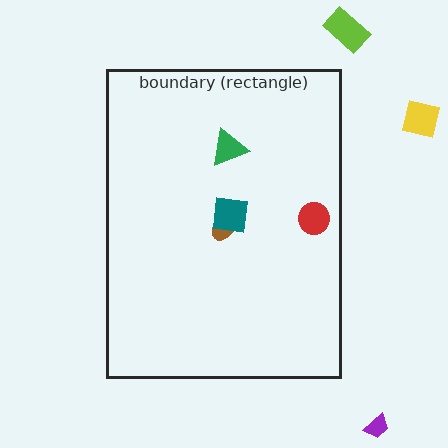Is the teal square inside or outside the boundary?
Inside.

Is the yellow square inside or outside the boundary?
Outside.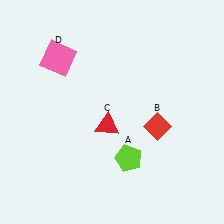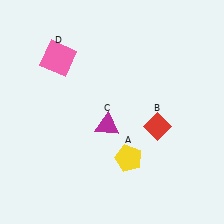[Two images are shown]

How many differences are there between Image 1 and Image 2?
There are 2 differences between the two images.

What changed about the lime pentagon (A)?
In Image 1, A is lime. In Image 2, it changed to yellow.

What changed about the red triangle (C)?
In Image 1, C is red. In Image 2, it changed to magenta.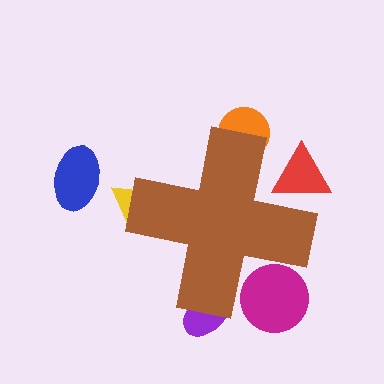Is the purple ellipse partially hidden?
Yes, the purple ellipse is partially hidden behind the brown cross.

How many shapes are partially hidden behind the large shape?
5 shapes are partially hidden.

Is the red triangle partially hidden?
Yes, the red triangle is partially hidden behind the brown cross.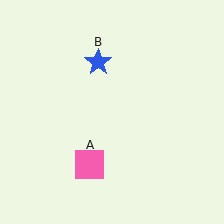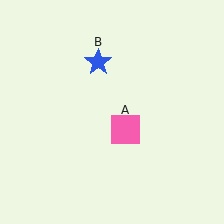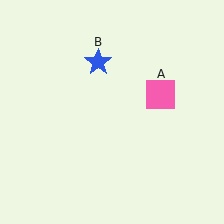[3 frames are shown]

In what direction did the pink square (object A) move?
The pink square (object A) moved up and to the right.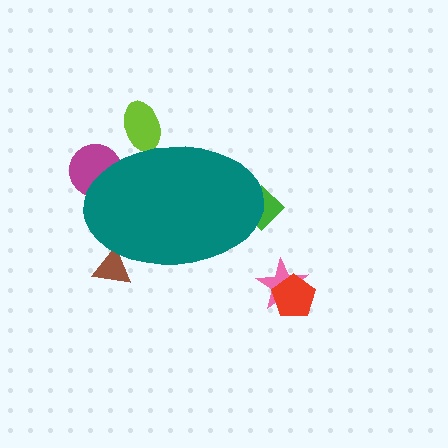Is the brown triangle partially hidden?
Yes, the brown triangle is partially hidden behind the teal ellipse.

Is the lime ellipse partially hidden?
Yes, the lime ellipse is partially hidden behind the teal ellipse.